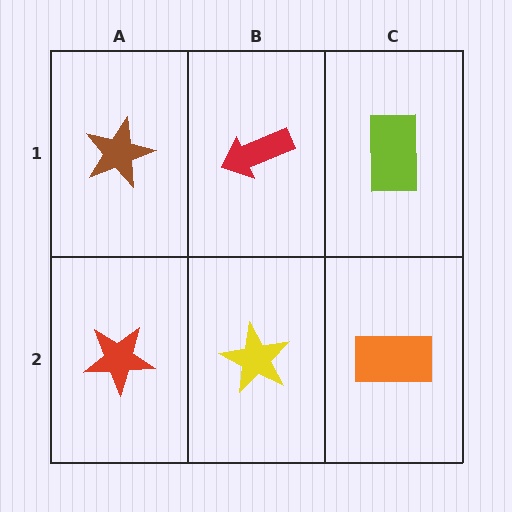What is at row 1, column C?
A lime rectangle.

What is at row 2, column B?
A yellow star.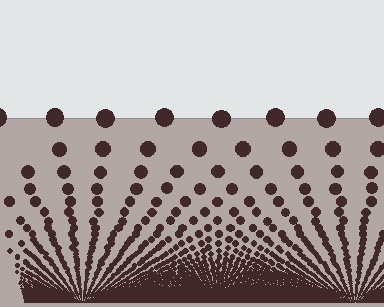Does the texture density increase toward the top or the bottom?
Density increases toward the bottom.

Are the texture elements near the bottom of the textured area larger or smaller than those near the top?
Smaller. The gradient is inverted — elements near the bottom are smaller and denser.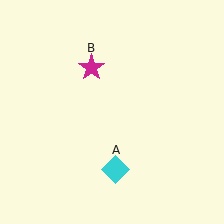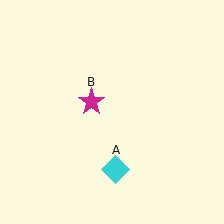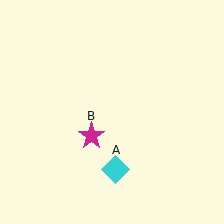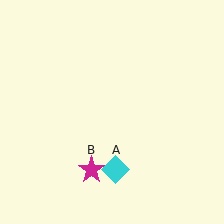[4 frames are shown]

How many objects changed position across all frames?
1 object changed position: magenta star (object B).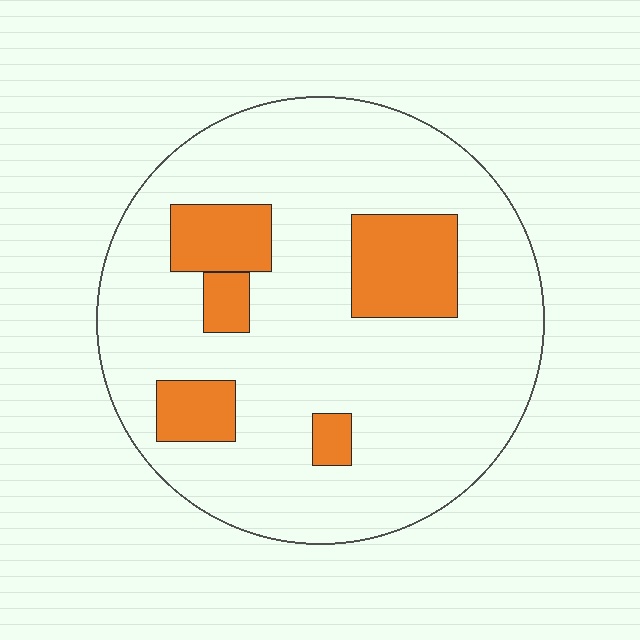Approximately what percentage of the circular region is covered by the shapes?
Approximately 20%.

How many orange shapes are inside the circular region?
5.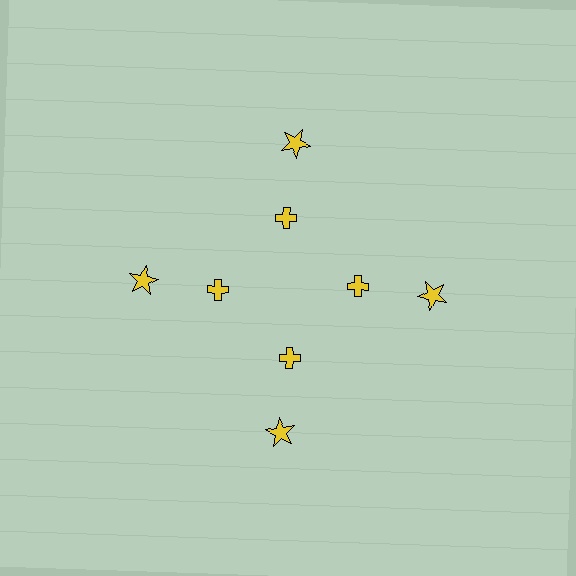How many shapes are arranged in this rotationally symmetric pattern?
There are 8 shapes, arranged in 4 groups of 2.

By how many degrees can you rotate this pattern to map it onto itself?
The pattern maps onto itself every 90 degrees of rotation.